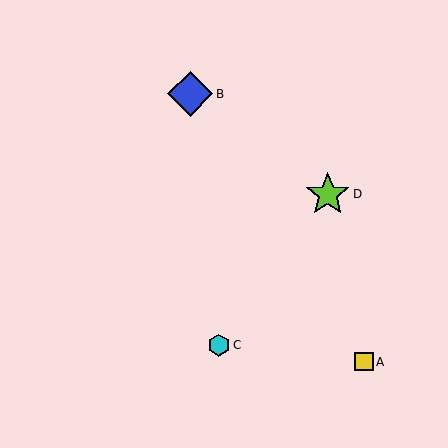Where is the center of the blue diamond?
The center of the blue diamond is at (190, 94).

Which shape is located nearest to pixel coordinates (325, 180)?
The lime star (labeled D) at (328, 194) is nearest to that location.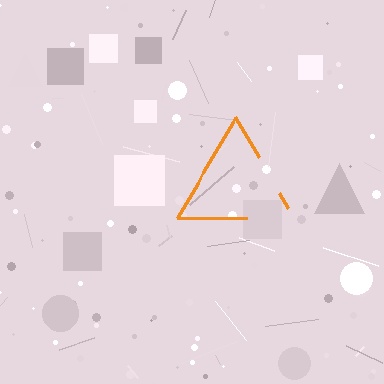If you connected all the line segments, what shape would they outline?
They would outline a triangle.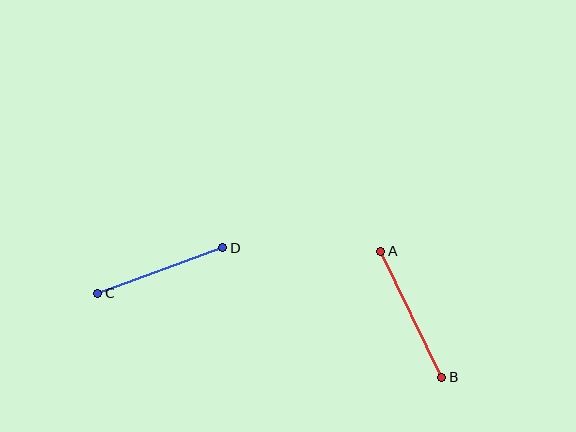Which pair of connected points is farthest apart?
Points A and B are farthest apart.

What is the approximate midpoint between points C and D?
The midpoint is at approximately (160, 270) pixels.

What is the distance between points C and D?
The distance is approximately 133 pixels.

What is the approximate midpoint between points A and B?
The midpoint is at approximately (411, 314) pixels.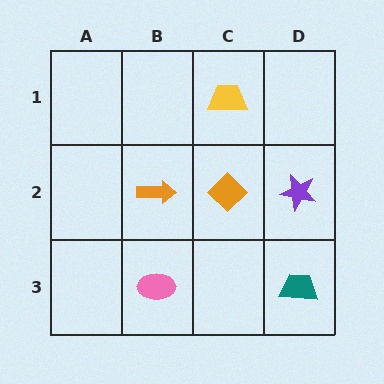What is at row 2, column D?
A purple star.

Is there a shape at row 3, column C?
No, that cell is empty.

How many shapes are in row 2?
3 shapes.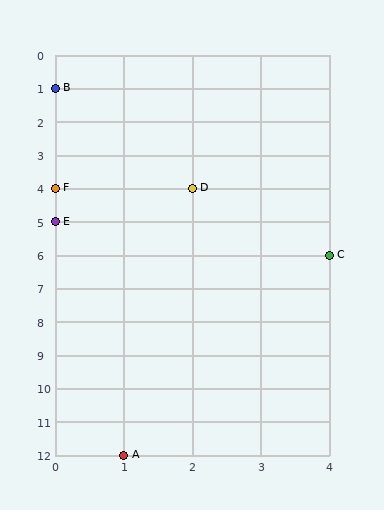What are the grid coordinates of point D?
Point D is at grid coordinates (2, 4).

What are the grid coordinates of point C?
Point C is at grid coordinates (4, 6).